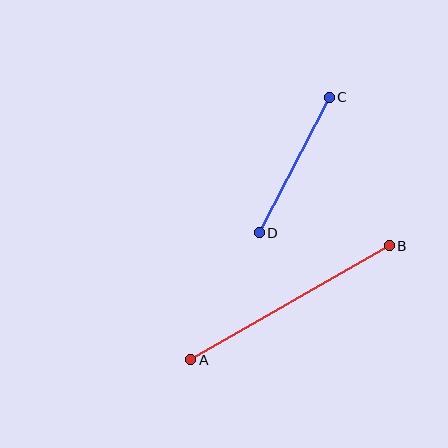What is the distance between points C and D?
The distance is approximately 153 pixels.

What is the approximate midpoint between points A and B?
The midpoint is at approximately (290, 303) pixels.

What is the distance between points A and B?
The distance is approximately 229 pixels.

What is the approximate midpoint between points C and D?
The midpoint is at approximately (294, 165) pixels.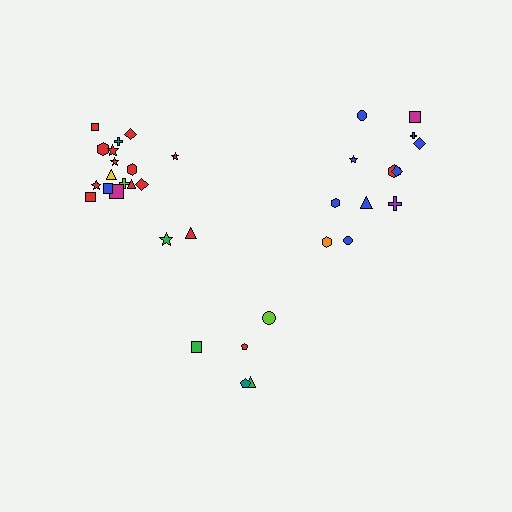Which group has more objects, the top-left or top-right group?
The top-left group.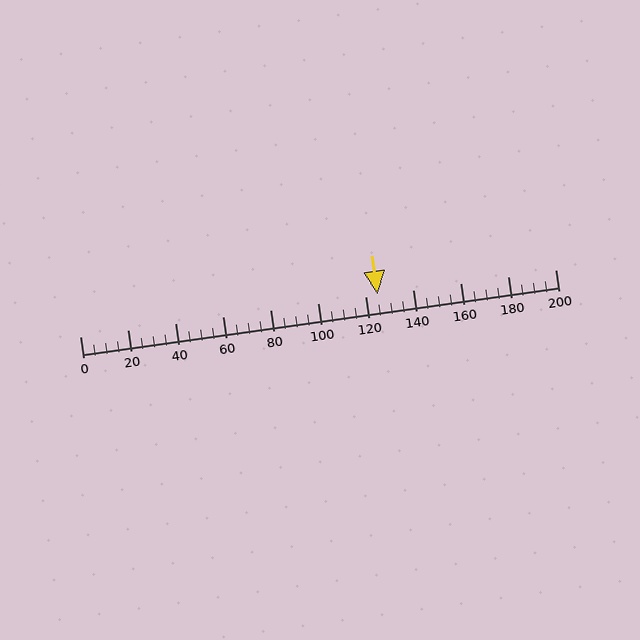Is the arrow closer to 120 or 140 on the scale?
The arrow is closer to 120.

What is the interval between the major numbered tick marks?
The major tick marks are spaced 20 units apart.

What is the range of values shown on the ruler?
The ruler shows values from 0 to 200.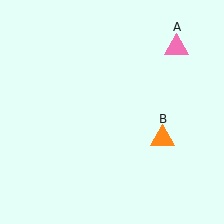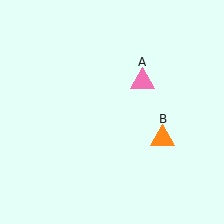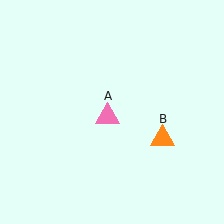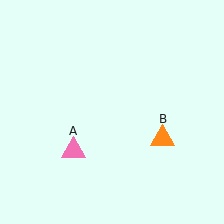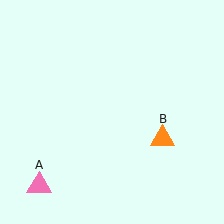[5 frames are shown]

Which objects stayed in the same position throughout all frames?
Orange triangle (object B) remained stationary.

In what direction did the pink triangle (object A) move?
The pink triangle (object A) moved down and to the left.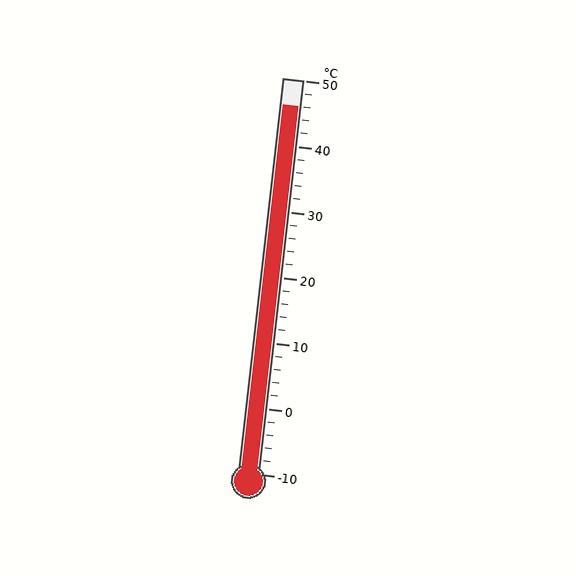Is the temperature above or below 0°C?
The temperature is above 0°C.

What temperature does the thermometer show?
The thermometer shows approximately 46°C.